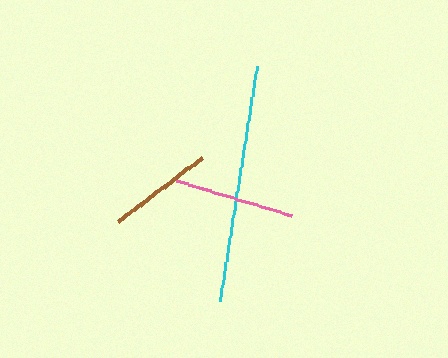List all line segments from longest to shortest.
From longest to shortest: cyan, pink, brown.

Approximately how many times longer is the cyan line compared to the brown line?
The cyan line is approximately 2.3 times the length of the brown line.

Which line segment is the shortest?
The brown line is the shortest at approximately 105 pixels.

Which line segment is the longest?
The cyan line is the longest at approximately 238 pixels.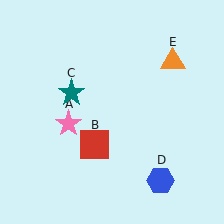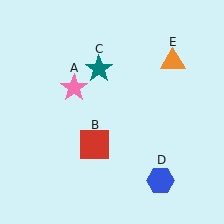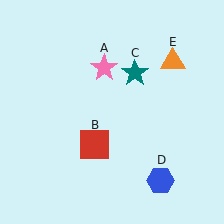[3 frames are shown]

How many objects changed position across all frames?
2 objects changed position: pink star (object A), teal star (object C).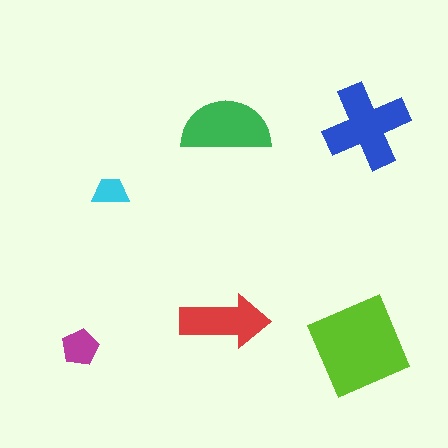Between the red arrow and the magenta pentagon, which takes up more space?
The red arrow.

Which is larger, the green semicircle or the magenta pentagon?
The green semicircle.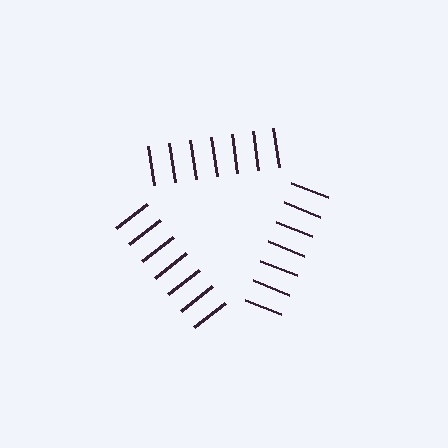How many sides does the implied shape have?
3 sides — the line-ends trace a triangle.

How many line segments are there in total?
21 — 7 along each of the 3 edges.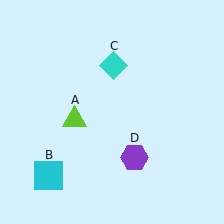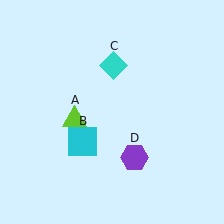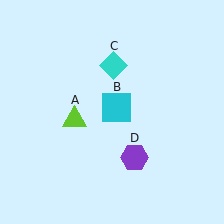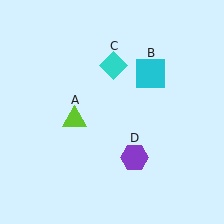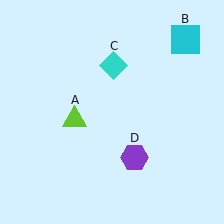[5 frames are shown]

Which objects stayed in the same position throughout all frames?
Lime triangle (object A) and cyan diamond (object C) and purple hexagon (object D) remained stationary.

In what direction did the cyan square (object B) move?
The cyan square (object B) moved up and to the right.